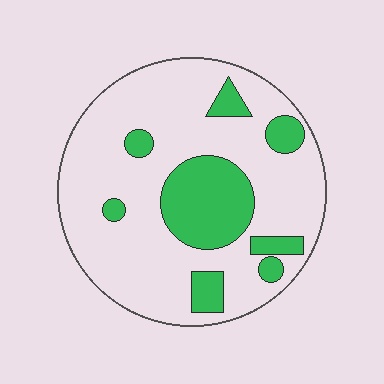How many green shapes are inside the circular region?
8.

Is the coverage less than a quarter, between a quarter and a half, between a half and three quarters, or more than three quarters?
Less than a quarter.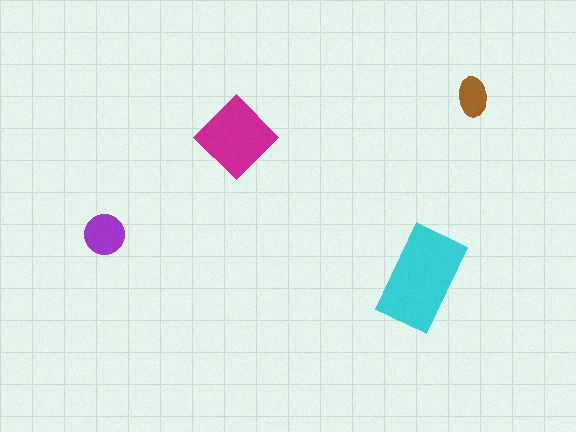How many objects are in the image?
There are 4 objects in the image.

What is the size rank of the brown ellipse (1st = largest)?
4th.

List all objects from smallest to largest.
The brown ellipse, the purple circle, the magenta diamond, the cyan rectangle.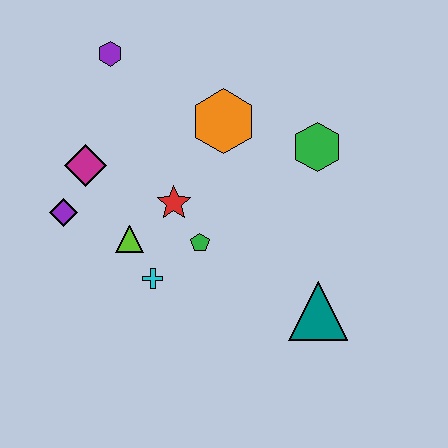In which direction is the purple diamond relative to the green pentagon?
The purple diamond is to the left of the green pentagon.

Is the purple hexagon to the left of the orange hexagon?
Yes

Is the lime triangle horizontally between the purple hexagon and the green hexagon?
Yes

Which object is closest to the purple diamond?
The magenta diamond is closest to the purple diamond.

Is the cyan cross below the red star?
Yes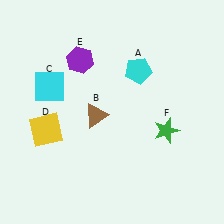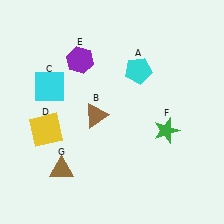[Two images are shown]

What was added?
A brown triangle (G) was added in Image 2.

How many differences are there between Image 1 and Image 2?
There is 1 difference between the two images.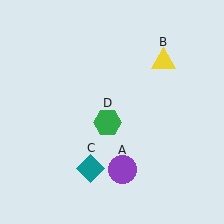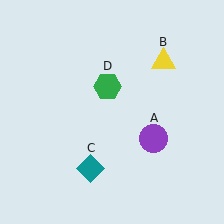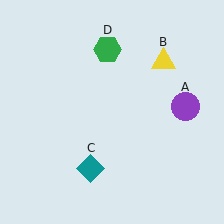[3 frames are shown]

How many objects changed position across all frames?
2 objects changed position: purple circle (object A), green hexagon (object D).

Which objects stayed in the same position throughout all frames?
Yellow triangle (object B) and teal diamond (object C) remained stationary.